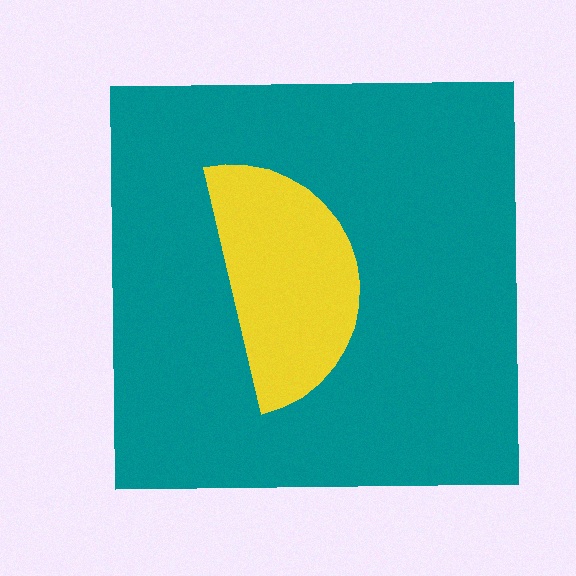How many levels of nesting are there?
2.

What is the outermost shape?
The teal square.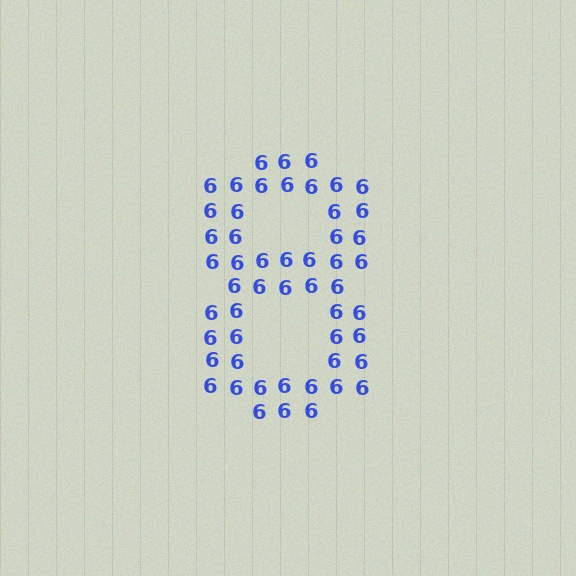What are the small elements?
The small elements are digit 6's.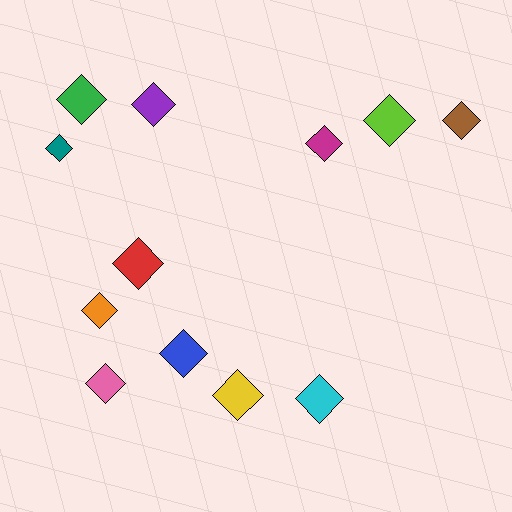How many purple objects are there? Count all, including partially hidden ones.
There is 1 purple object.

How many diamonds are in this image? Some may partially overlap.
There are 12 diamonds.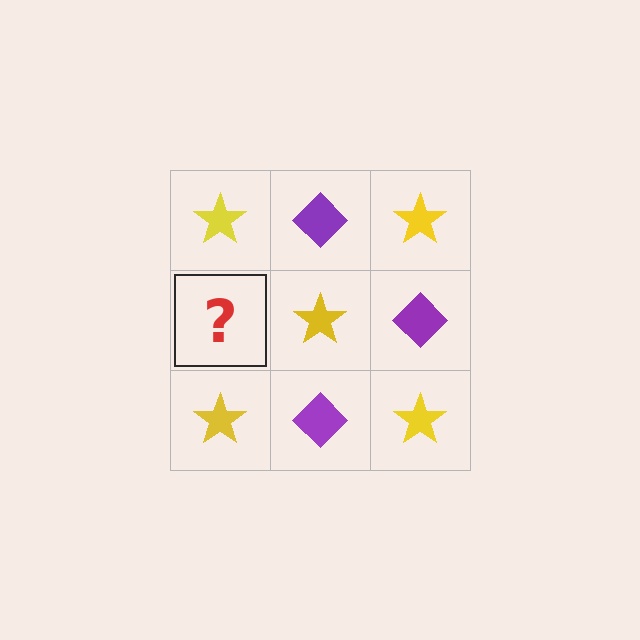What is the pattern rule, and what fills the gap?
The rule is that it alternates yellow star and purple diamond in a checkerboard pattern. The gap should be filled with a purple diamond.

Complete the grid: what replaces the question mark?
The question mark should be replaced with a purple diamond.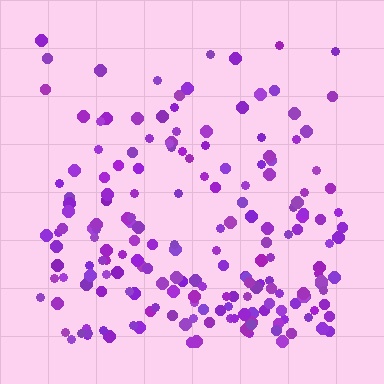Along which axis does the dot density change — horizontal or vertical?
Vertical.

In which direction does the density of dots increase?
From top to bottom, with the bottom side densest.